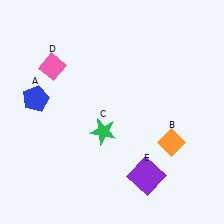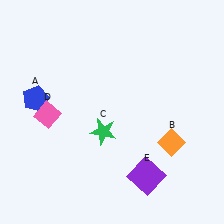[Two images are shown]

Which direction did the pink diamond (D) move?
The pink diamond (D) moved down.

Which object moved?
The pink diamond (D) moved down.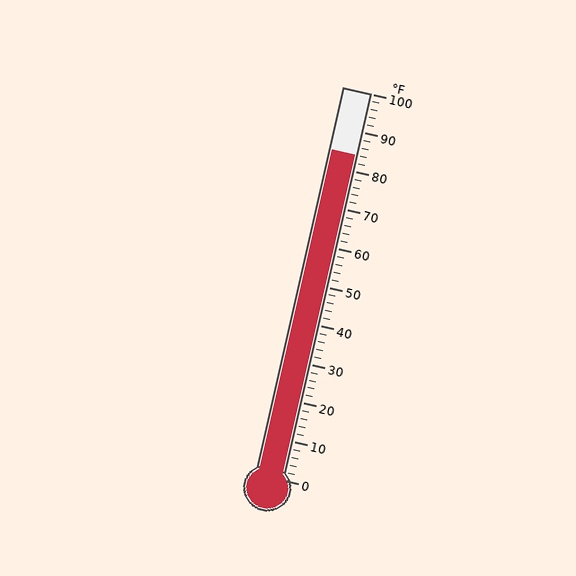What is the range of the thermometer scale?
The thermometer scale ranges from 0°F to 100°F.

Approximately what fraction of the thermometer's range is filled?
The thermometer is filled to approximately 85% of its range.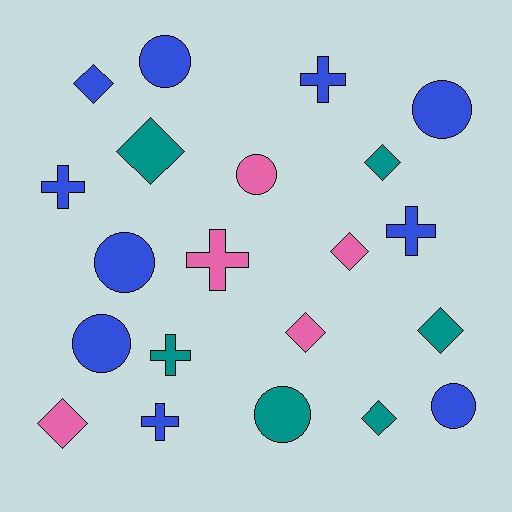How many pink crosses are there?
There is 1 pink cross.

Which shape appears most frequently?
Diamond, with 8 objects.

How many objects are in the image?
There are 21 objects.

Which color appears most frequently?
Blue, with 10 objects.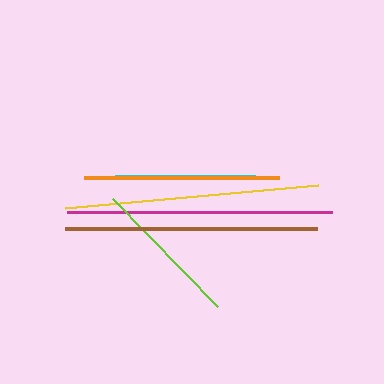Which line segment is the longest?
The magenta line is the longest at approximately 265 pixels.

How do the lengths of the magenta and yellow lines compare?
The magenta and yellow lines are approximately the same length.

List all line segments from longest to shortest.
From longest to shortest: magenta, yellow, brown, orange, lime, cyan.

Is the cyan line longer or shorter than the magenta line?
The magenta line is longer than the cyan line.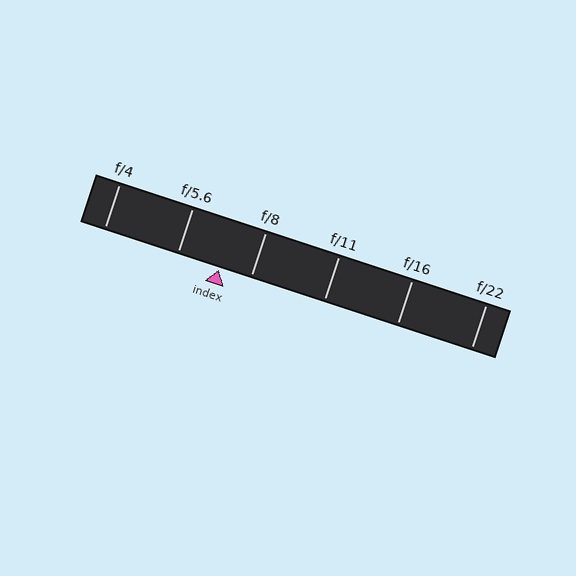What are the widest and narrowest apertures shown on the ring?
The widest aperture shown is f/4 and the narrowest is f/22.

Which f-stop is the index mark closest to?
The index mark is closest to f/8.